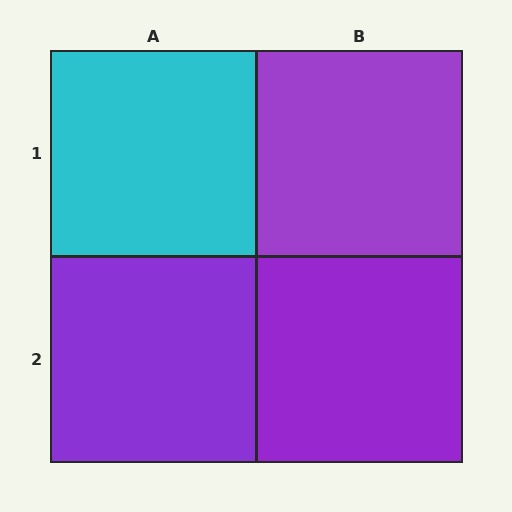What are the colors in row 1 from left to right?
Cyan, purple.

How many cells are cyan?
1 cell is cyan.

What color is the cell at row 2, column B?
Purple.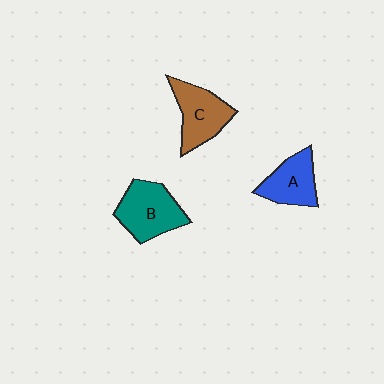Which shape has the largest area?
Shape B (teal).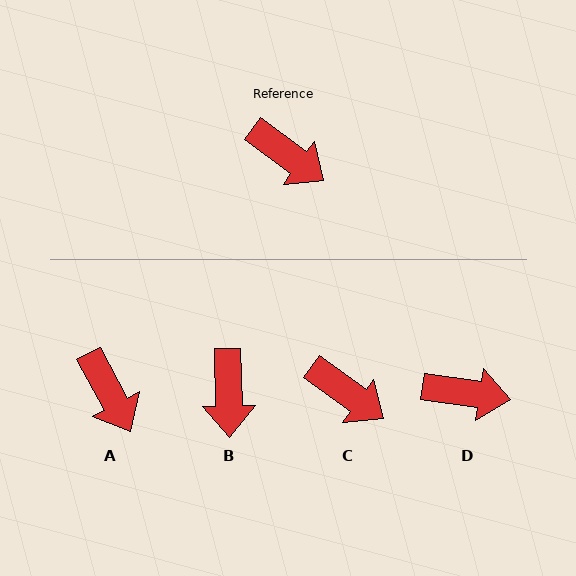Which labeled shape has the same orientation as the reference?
C.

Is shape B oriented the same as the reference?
No, it is off by about 53 degrees.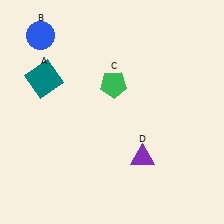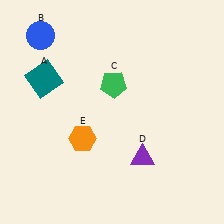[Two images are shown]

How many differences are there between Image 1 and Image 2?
There is 1 difference between the two images.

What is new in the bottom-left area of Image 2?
An orange hexagon (E) was added in the bottom-left area of Image 2.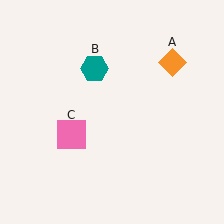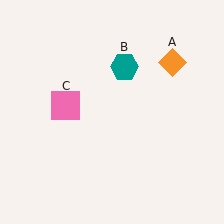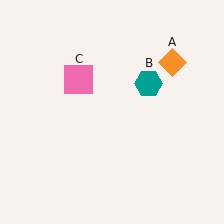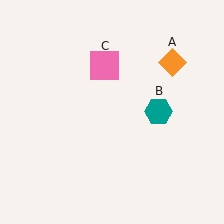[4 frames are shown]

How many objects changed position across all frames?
2 objects changed position: teal hexagon (object B), pink square (object C).